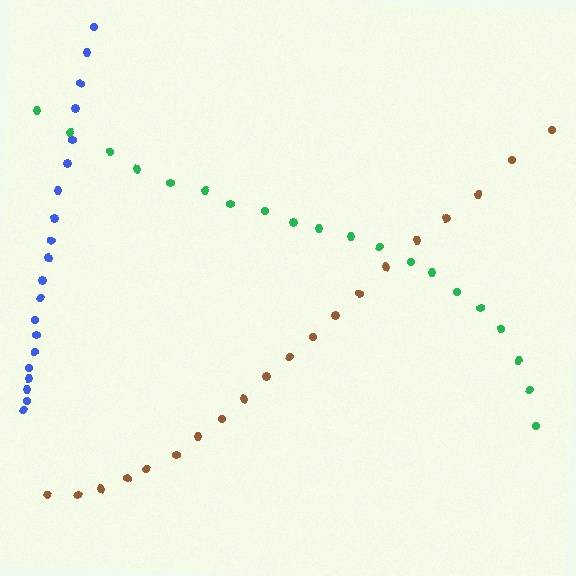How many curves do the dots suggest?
There are 3 distinct paths.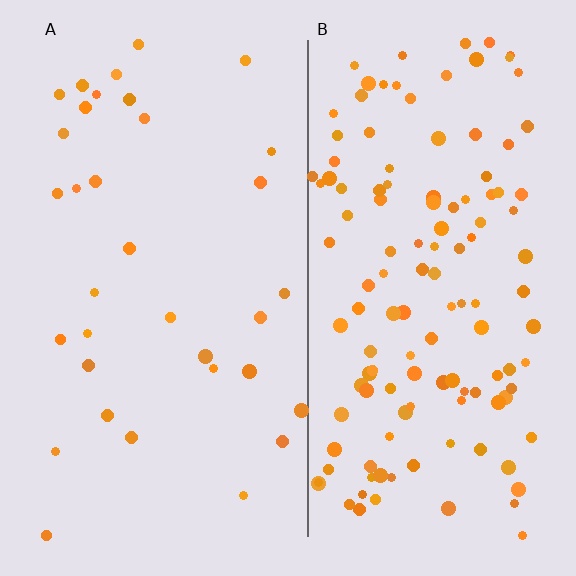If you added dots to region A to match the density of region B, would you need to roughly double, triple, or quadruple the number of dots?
Approximately quadruple.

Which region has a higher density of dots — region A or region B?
B (the right).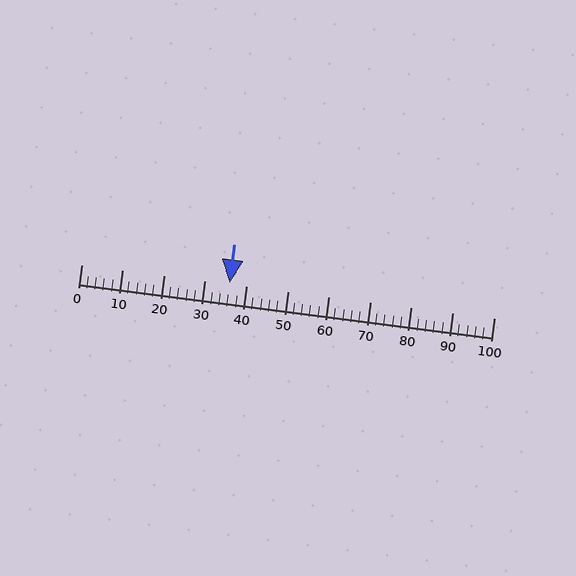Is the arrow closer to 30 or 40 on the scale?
The arrow is closer to 40.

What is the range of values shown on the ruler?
The ruler shows values from 0 to 100.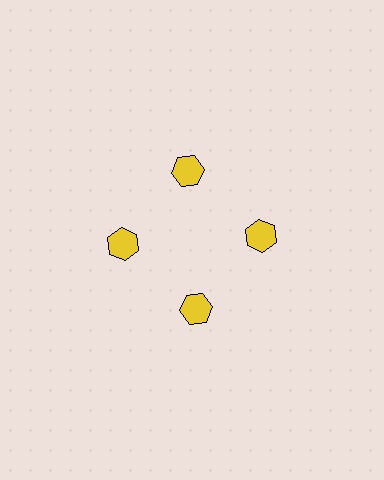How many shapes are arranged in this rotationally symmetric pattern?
There are 4 shapes, arranged in 4 groups of 1.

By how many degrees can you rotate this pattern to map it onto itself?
The pattern maps onto itself every 90 degrees of rotation.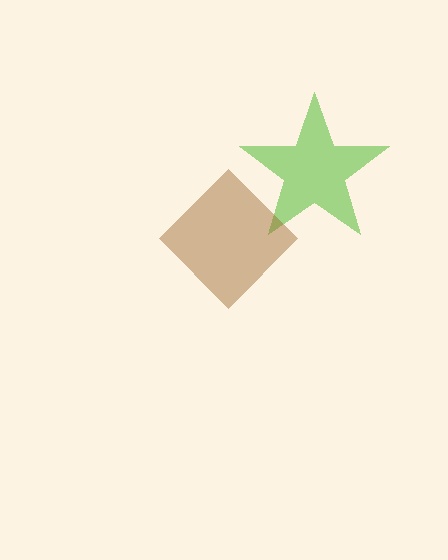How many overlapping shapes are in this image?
There are 2 overlapping shapes in the image.